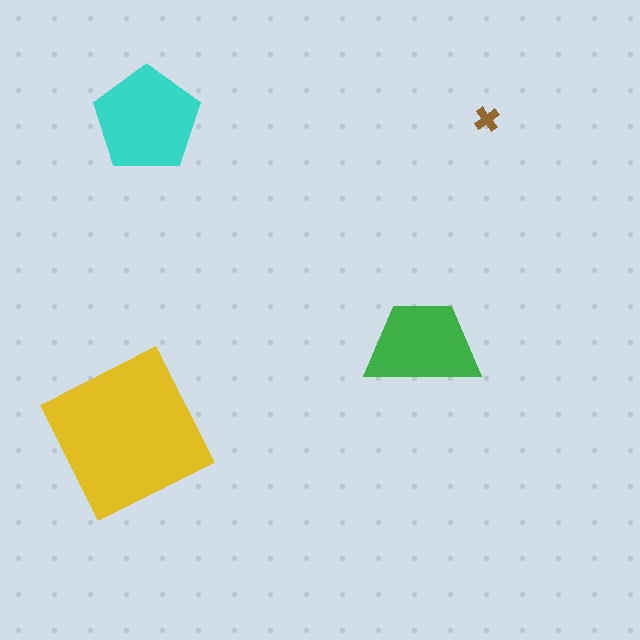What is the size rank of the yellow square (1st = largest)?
1st.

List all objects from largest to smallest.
The yellow square, the cyan pentagon, the green trapezoid, the brown cross.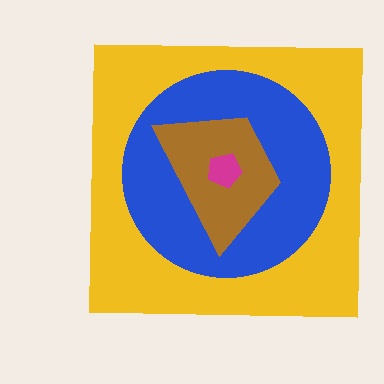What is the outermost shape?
The yellow square.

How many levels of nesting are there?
4.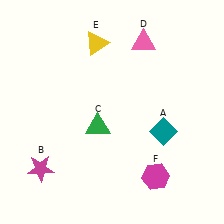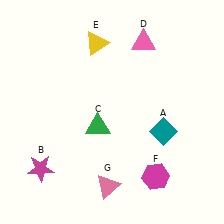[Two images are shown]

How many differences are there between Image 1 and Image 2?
There is 1 difference between the two images.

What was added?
A pink triangle (G) was added in Image 2.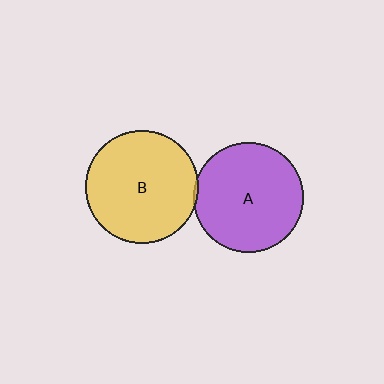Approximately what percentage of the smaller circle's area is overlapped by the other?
Approximately 5%.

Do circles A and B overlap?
Yes.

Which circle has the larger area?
Circle B (yellow).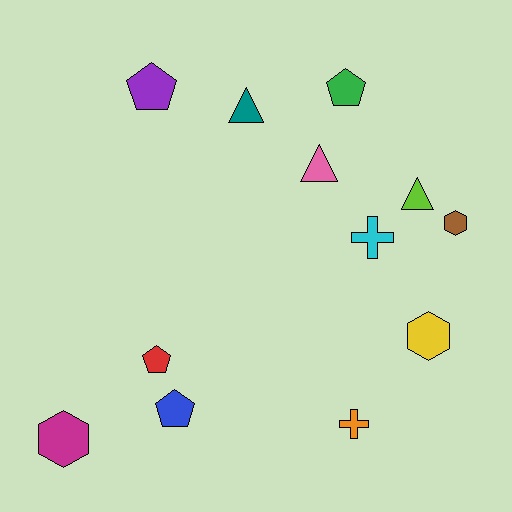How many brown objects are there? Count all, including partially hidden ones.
There is 1 brown object.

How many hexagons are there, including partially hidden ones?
There are 3 hexagons.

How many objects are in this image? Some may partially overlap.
There are 12 objects.